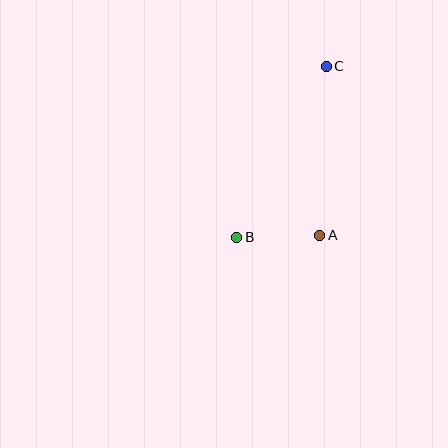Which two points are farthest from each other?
Points B and C are farthest from each other.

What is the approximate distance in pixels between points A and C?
The distance between A and C is approximately 169 pixels.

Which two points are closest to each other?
Points A and B are closest to each other.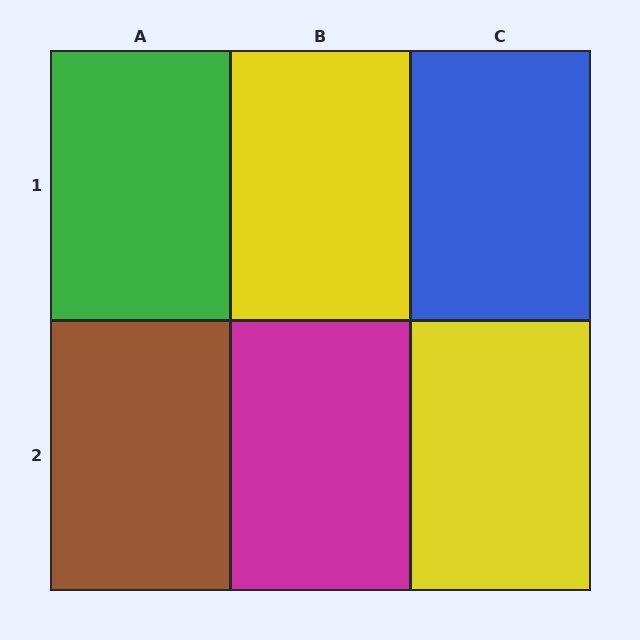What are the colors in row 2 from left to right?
Brown, magenta, yellow.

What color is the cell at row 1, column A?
Green.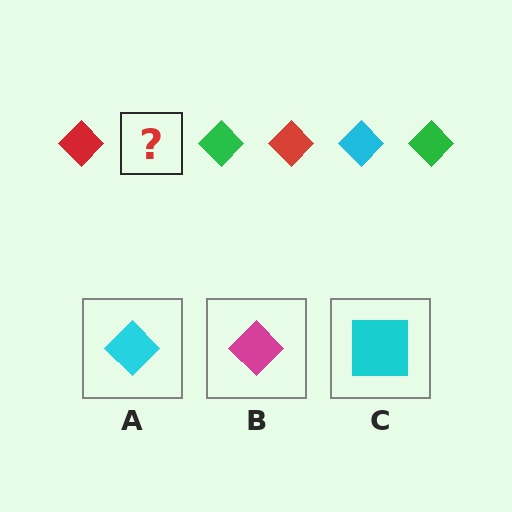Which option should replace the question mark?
Option A.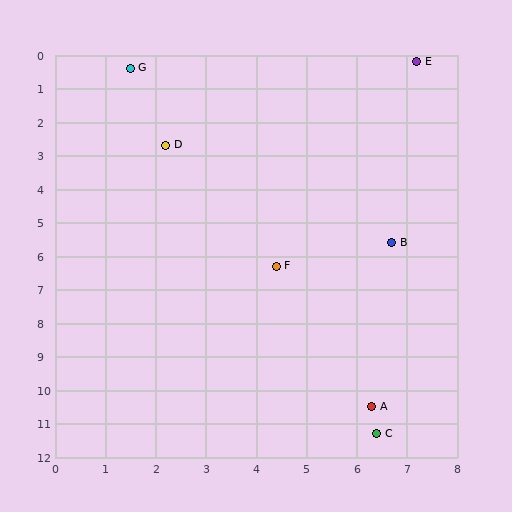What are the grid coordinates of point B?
Point B is at approximately (6.7, 5.6).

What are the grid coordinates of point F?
Point F is at approximately (4.4, 6.3).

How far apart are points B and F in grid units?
Points B and F are about 2.4 grid units apart.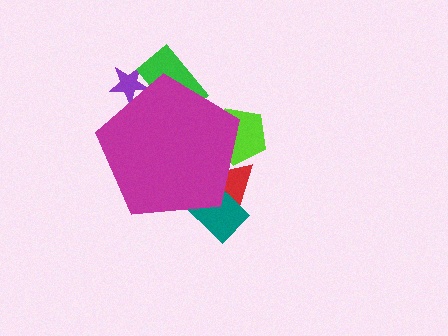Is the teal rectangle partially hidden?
Yes, the teal rectangle is partially hidden behind the magenta pentagon.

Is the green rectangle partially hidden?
Yes, the green rectangle is partially hidden behind the magenta pentagon.